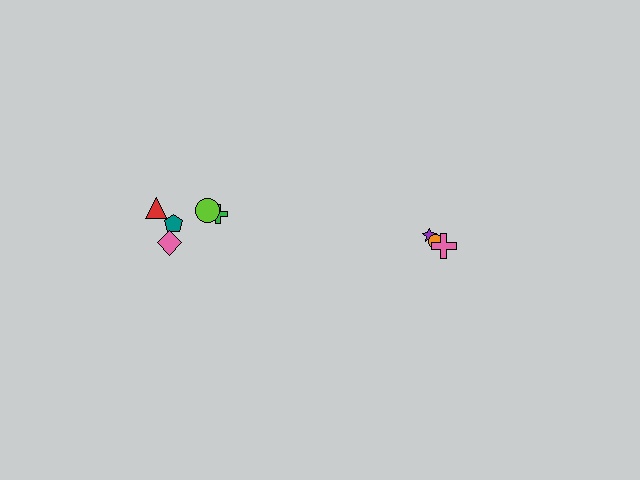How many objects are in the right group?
There are 3 objects.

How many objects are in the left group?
There are 5 objects.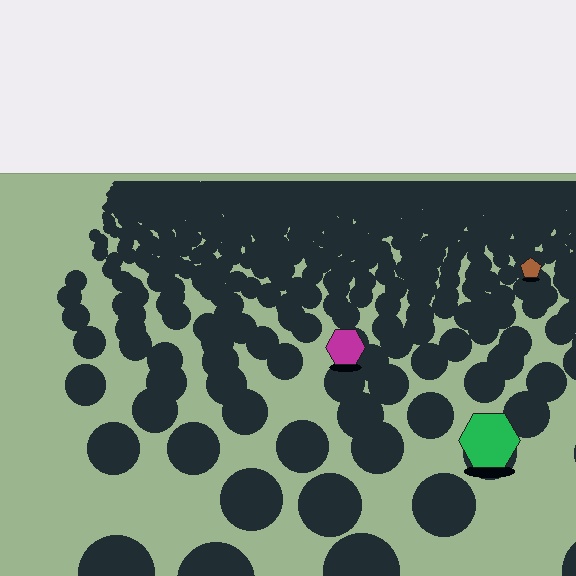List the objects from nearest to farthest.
From nearest to farthest: the green hexagon, the magenta hexagon, the brown pentagon.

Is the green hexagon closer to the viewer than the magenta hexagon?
Yes. The green hexagon is closer — you can tell from the texture gradient: the ground texture is coarser near it.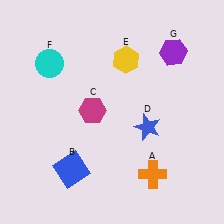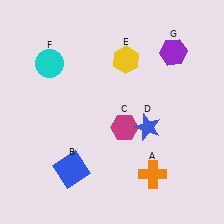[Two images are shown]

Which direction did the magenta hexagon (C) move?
The magenta hexagon (C) moved right.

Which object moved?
The magenta hexagon (C) moved right.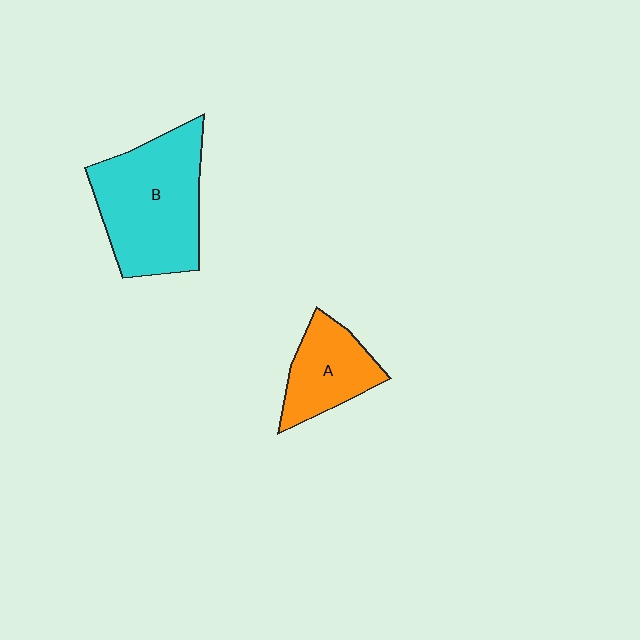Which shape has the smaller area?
Shape A (orange).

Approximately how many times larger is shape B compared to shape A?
Approximately 1.9 times.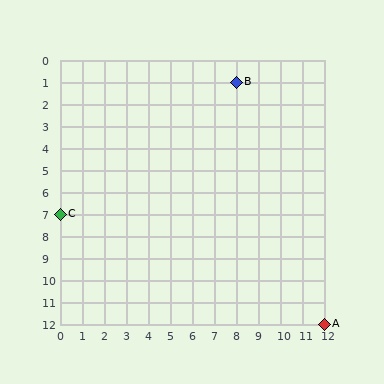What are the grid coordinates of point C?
Point C is at grid coordinates (0, 7).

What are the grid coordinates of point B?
Point B is at grid coordinates (8, 1).